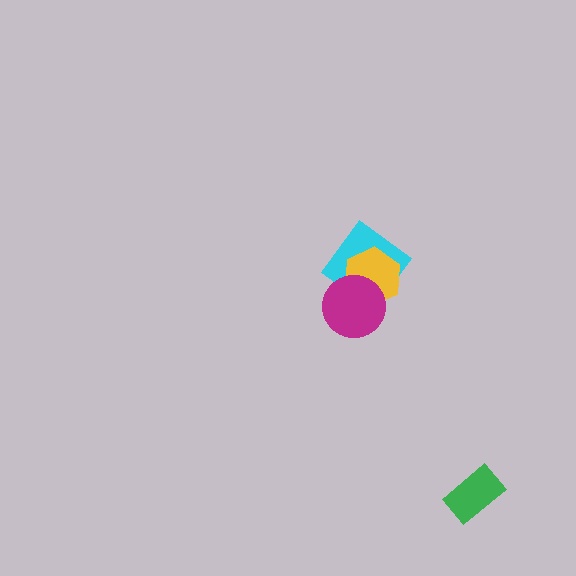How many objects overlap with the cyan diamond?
2 objects overlap with the cyan diamond.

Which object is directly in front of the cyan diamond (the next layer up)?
The yellow hexagon is directly in front of the cyan diamond.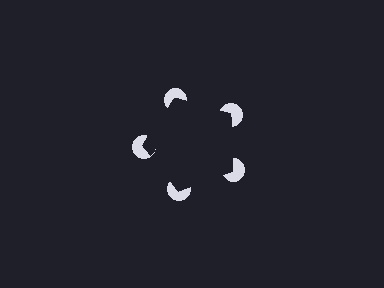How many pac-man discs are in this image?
There are 5 — one at each vertex of the illusory pentagon.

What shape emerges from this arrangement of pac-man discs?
An illusory pentagon — its edges are inferred from the aligned wedge cuts in the pac-man discs, not physically drawn.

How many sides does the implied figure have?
5 sides.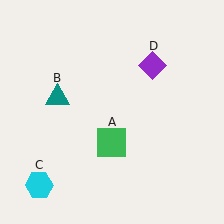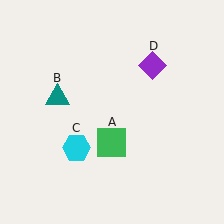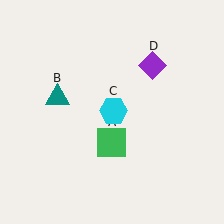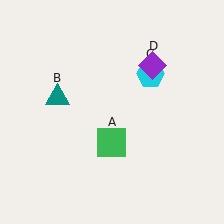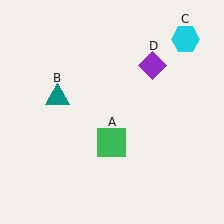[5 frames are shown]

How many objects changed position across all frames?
1 object changed position: cyan hexagon (object C).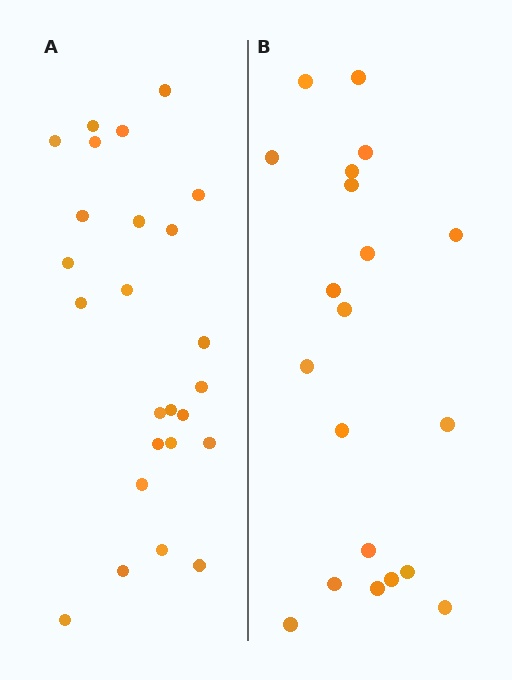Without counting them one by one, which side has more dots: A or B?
Region A (the left region) has more dots.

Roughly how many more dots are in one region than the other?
Region A has about 5 more dots than region B.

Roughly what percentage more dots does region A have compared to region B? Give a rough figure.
About 25% more.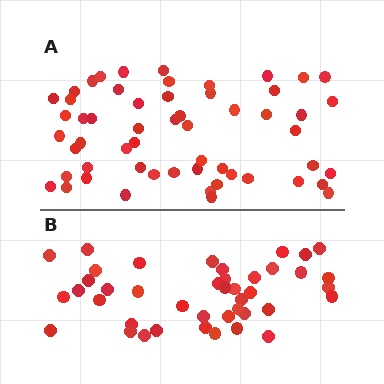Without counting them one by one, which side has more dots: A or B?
Region A (the top region) has more dots.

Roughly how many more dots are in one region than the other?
Region A has approximately 15 more dots than region B.